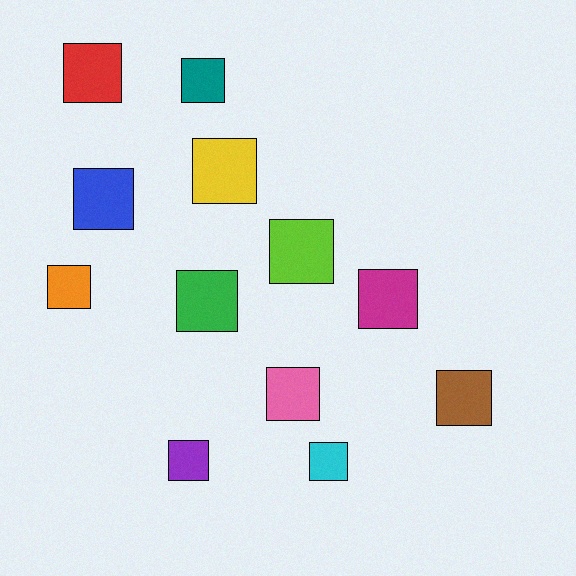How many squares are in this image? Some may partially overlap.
There are 12 squares.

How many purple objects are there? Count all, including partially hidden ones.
There is 1 purple object.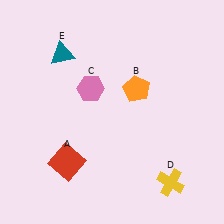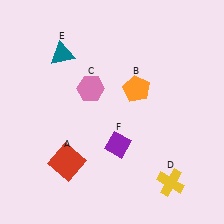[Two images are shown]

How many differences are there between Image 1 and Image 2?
There is 1 difference between the two images.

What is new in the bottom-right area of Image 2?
A purple diamond (F) was added in the bottom-right area of Image 2.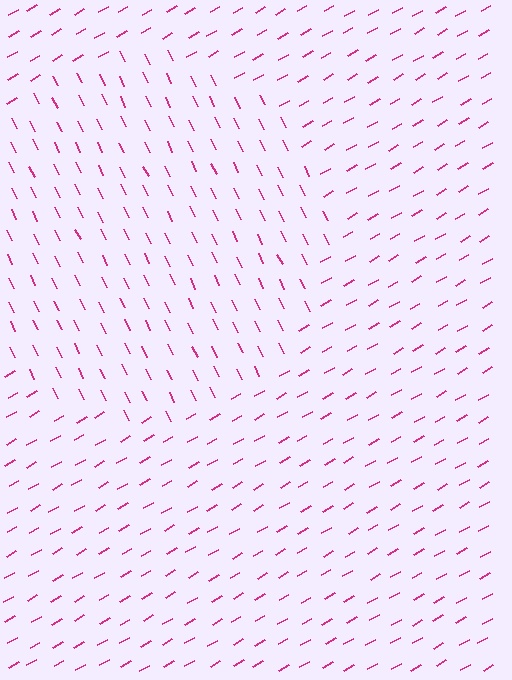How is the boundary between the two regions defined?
The boundary is defined purely by a change in line orientation (approximately 86 degrees difference). All lines are the same color and thickness.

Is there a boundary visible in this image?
Yes, there is a texture boundary formed by a change in line orientation.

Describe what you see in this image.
The image is filled with small magenta line segments. A circle region in the image has lines oriented differently from the surrounding lines, creating a visible texture boundary.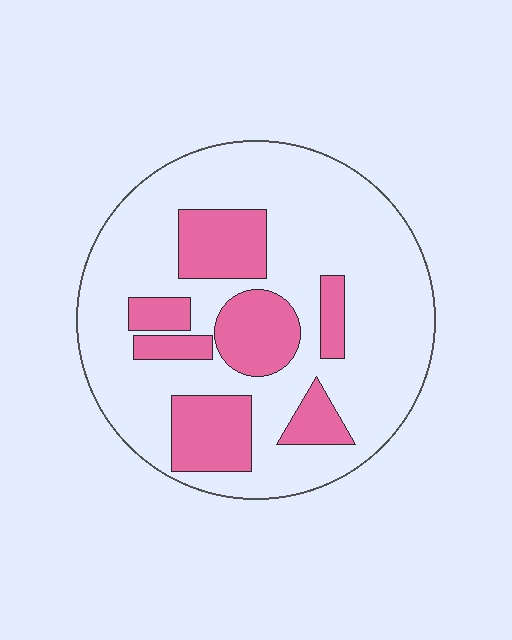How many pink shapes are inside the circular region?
7.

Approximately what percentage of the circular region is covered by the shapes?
Approximately 25%.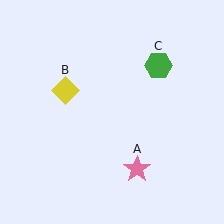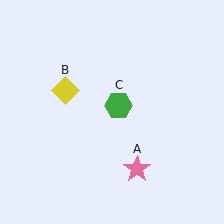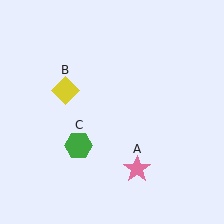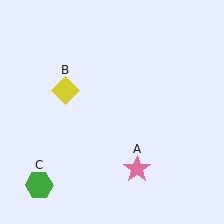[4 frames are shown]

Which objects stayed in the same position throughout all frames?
Pink star (object A) and yellow diamond (object B) remained stationary.